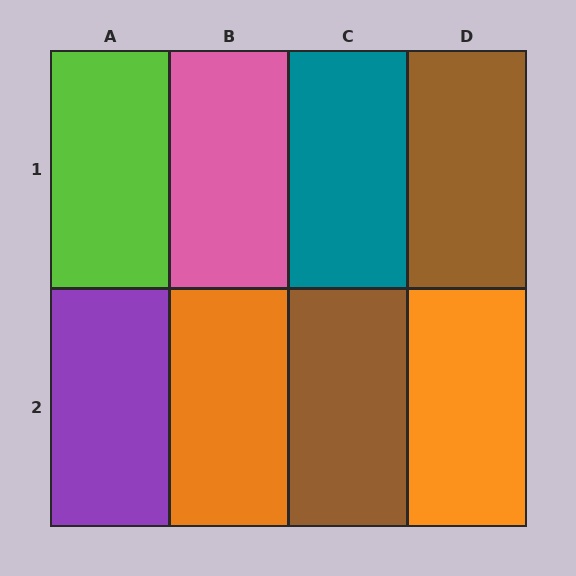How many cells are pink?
1 cell is pink.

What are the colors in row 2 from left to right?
Purple, orange, brown, orange.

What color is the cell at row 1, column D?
Brown.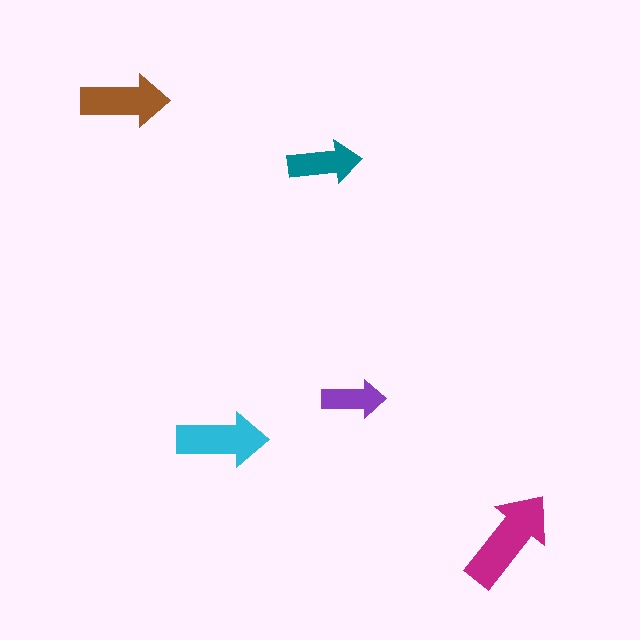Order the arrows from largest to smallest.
the magenta one, the cyan one, the brown one, the teal one, the purple one.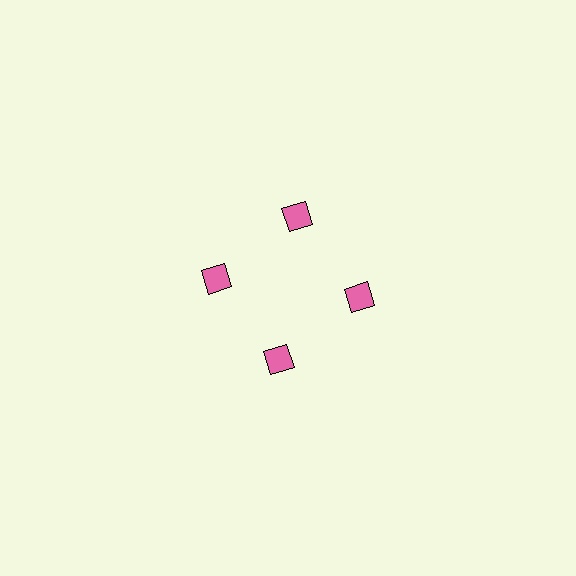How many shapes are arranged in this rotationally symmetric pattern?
There are 4 shapes, arranged in 4 groups of 1.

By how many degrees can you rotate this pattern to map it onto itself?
The pattern maps onto itself every 90 degrees of rotation.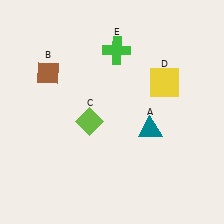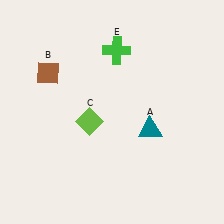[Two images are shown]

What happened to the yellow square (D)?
The yellow square (D) was removed in Image 2. It was in the top-right area of Image 1.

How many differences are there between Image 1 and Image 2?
There is 1 difference between the two images.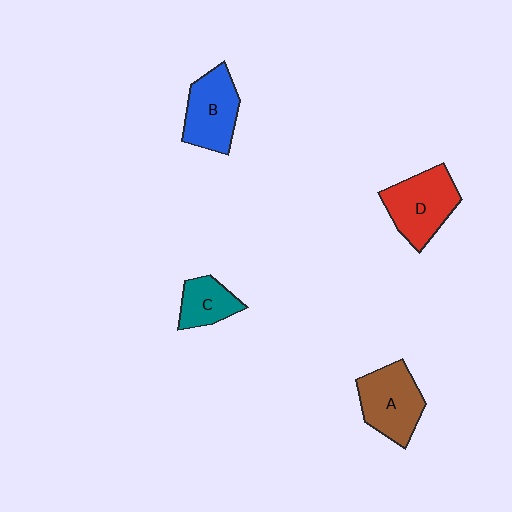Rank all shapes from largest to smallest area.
From largest to smallest: D (red), A (brown), B (blue), C (teal).